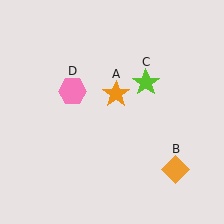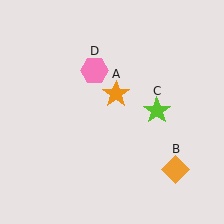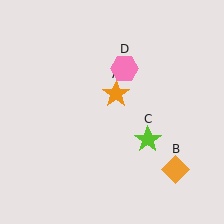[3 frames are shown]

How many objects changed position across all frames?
2 objects changed position: lime star (object C), pink hexagon (object D).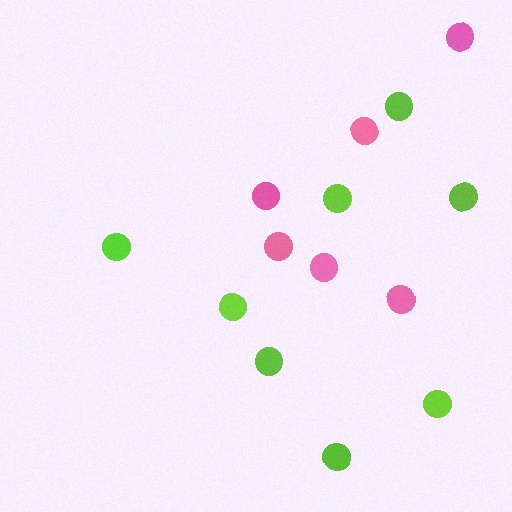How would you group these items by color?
There are 2 groups: one group of lime circles (8) and one group of pink circles (6).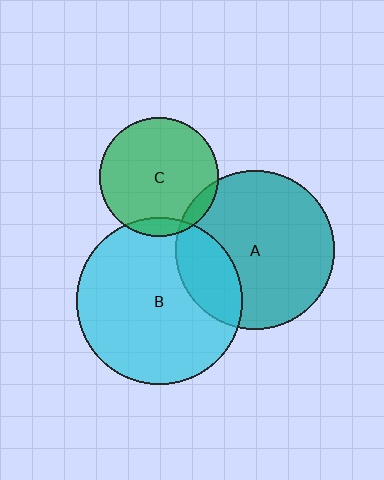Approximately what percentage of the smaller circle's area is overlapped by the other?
Approximately 10%.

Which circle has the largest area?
Circle B (cyan).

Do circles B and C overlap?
Yes.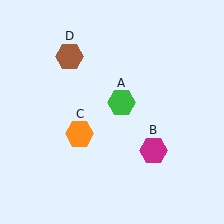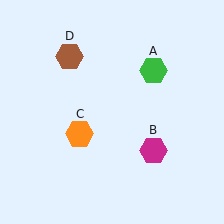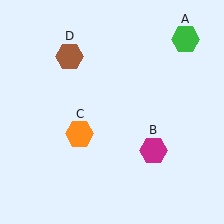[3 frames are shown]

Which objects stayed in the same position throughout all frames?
Magenta hexagon (object B) and orange hexagon (object C) and brown hexagon (object D) remained stationary.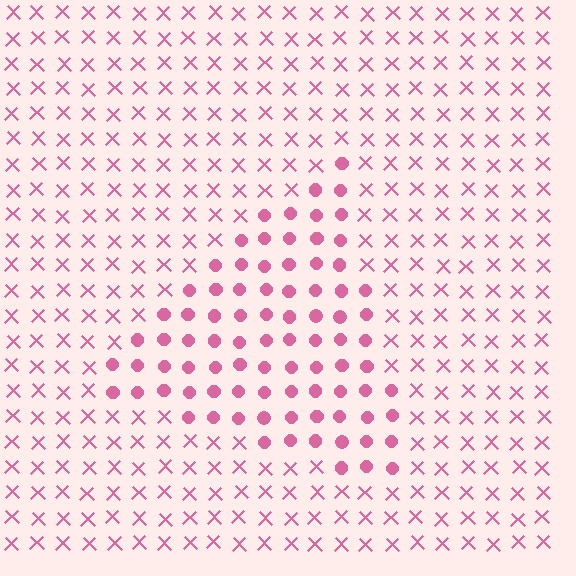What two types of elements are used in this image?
The image uses circles inside the triangle region and X marks outside it.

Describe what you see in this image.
The image is filled with small pink elements arranged in a uniform grid. A triangle-shaped region contains circles, while the surrounding area contains X marks. The boundary is defined purely by the change in element shape.